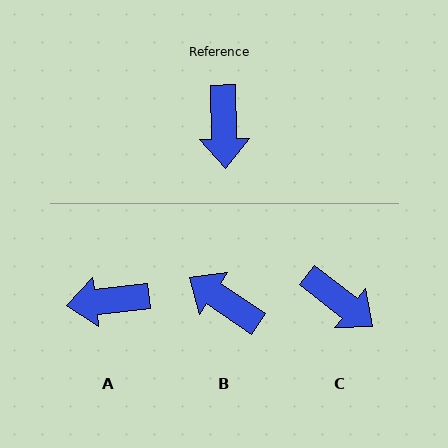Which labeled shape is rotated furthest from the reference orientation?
B, about 126 degrees away.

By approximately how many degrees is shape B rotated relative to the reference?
Approximately 126 degrees clockwise.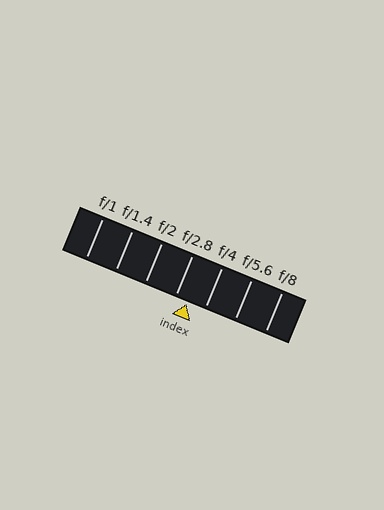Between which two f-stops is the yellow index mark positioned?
The index mark is between f/2.8 and f/4.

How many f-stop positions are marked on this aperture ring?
There are 7 f-stop positions marked.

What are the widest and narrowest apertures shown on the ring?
The widest aperture shown is f/1 and the narrowest is f/8.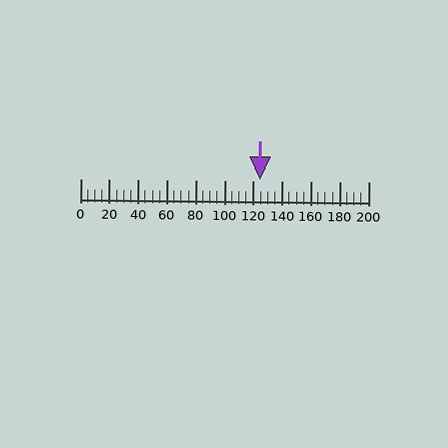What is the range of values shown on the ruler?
The ruler shows values from 0 to 200.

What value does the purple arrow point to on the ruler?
The purple arrow points to approximately 124.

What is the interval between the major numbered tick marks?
The major tick marks are spaced 20 units apart.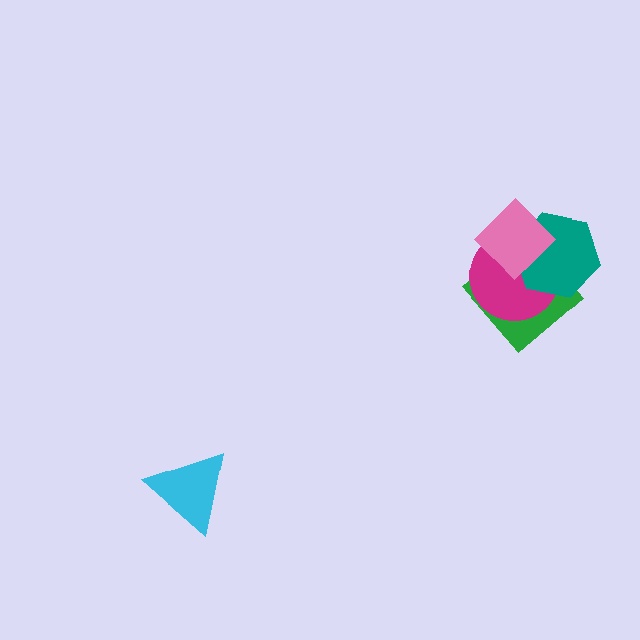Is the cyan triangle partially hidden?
No, no other shape covers it.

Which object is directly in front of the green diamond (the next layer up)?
The magenta circle is directly in front of the green diamond.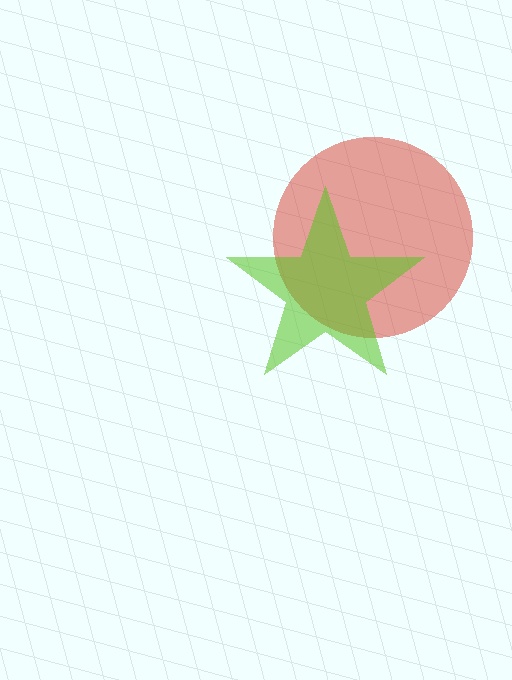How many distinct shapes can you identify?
There are 2 distinct shapes: a red circle, a lime star.